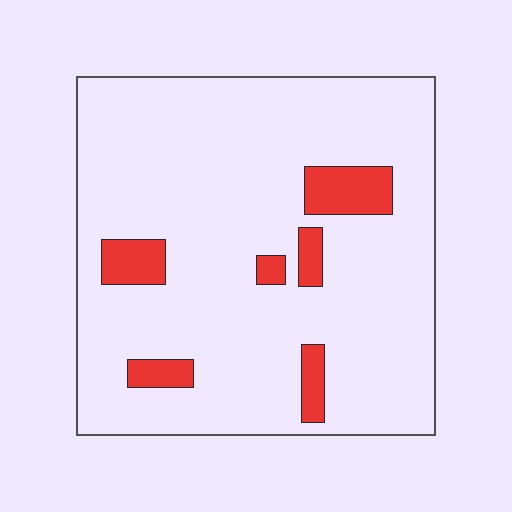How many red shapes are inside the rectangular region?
6.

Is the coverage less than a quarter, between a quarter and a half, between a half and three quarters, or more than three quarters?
Less than a quarter.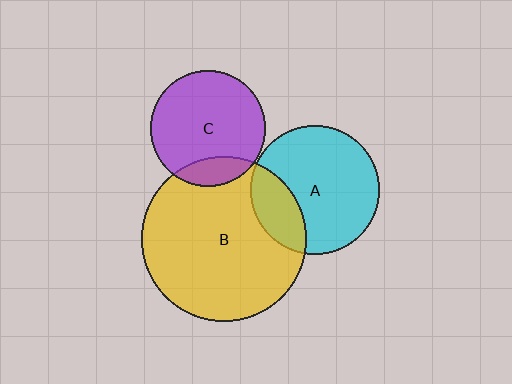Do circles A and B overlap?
Yes.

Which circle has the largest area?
Circle B (yellow).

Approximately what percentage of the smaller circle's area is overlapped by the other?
Approximately 25%.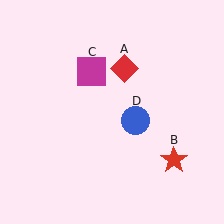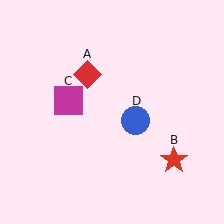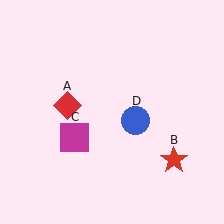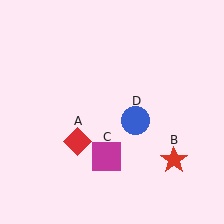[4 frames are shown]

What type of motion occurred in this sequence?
The red diamond (object A), magenta square (object C) rotated counterclockwise around the center of the scene.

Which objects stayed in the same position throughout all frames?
Red star (object B) and blue circle (object D) remained stationary.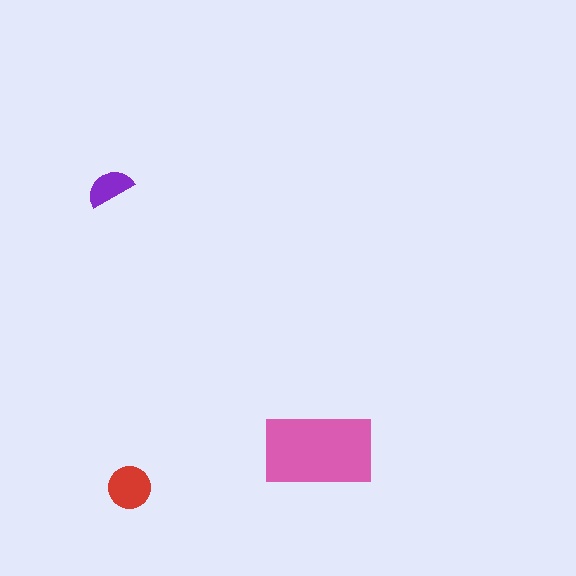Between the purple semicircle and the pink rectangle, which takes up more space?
The pink rectangle.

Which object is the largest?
The pink rectangle.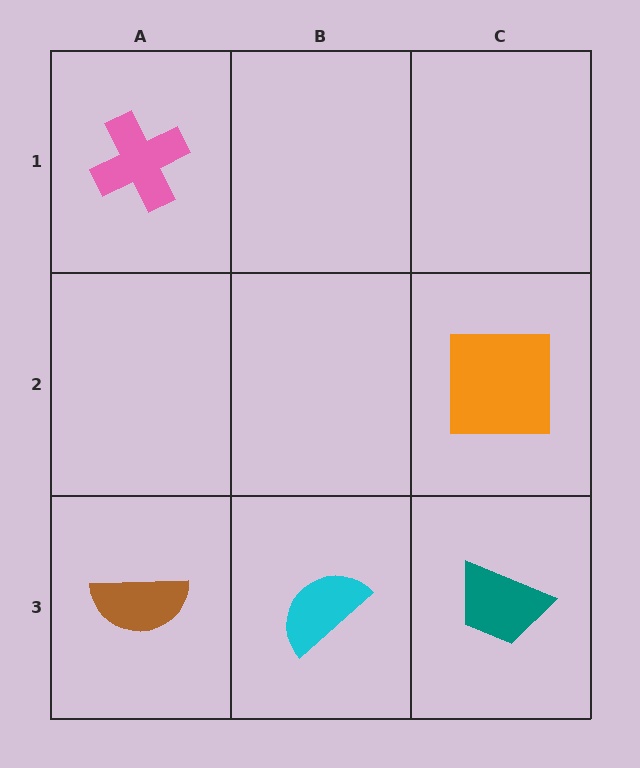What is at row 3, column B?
A cyan semicircle.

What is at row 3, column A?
A brown semicircle.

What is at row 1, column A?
A pink cross.